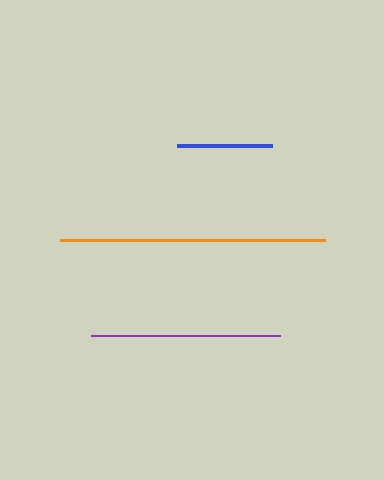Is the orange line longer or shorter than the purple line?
The orange line is longer than the purple line.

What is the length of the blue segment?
The blue segment is approximately 95 pixels long.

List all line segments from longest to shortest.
From longest to shortest: orange, purple, blue.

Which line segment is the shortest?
The blue line is the shortest at approximately 95 pixels.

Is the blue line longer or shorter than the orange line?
The orange line is longer than the blue line.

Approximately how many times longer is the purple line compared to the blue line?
The purple line is approximately 2.0 times the length of the blue line.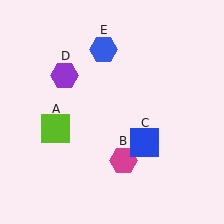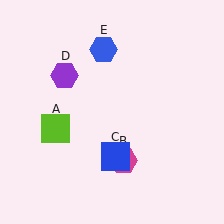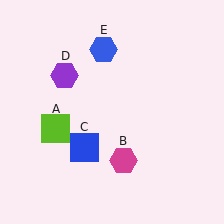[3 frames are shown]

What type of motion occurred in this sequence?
The blue square (object C) rotated clockwise around the center of the scene.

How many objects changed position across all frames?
1 object changed position: blue square (object C).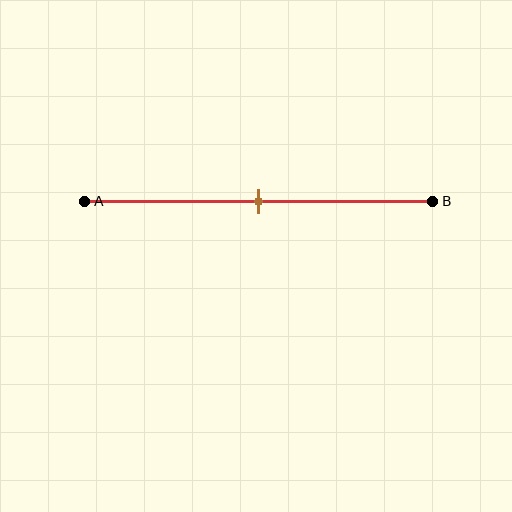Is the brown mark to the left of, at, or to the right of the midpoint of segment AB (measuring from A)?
The brown mark is approximately at the midpoint of segment AB.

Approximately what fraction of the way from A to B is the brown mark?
The brown mark is approximately 50% of the way from A to B.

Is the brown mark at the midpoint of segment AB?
Yes, the mark is approximately at the midpoint.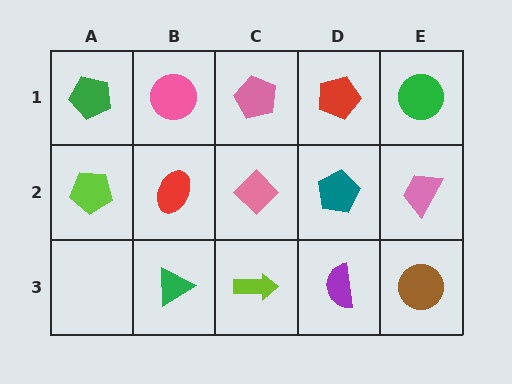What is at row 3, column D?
A purple semicircle.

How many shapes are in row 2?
5 shapes.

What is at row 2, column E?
A pink trapezoid.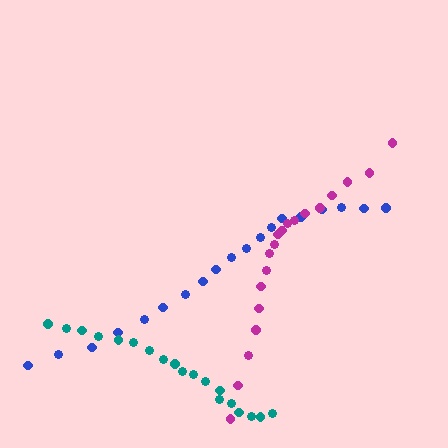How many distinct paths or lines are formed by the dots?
There are 3 distinct paths.